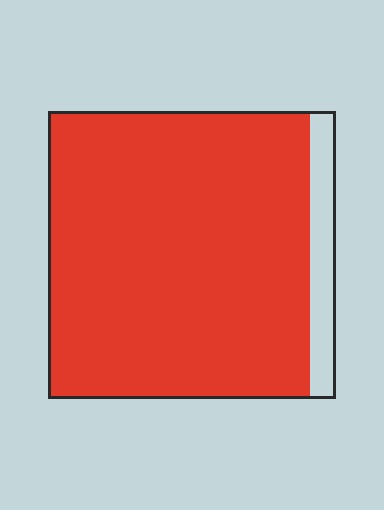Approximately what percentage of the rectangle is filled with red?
Approximately 90%.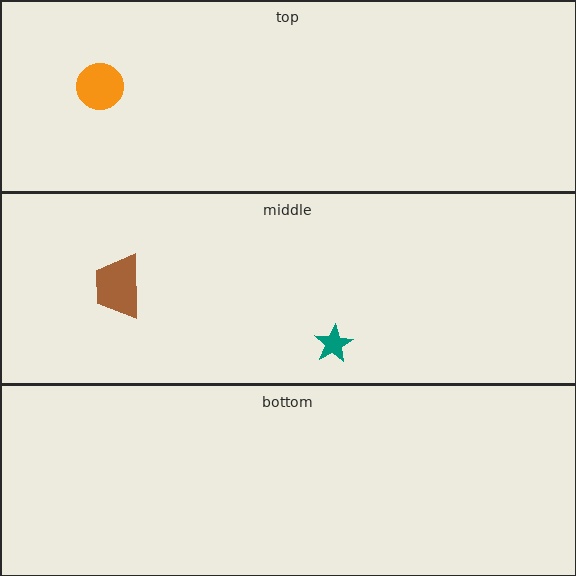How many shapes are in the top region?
1.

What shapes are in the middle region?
The teal star, the brown trapezoid.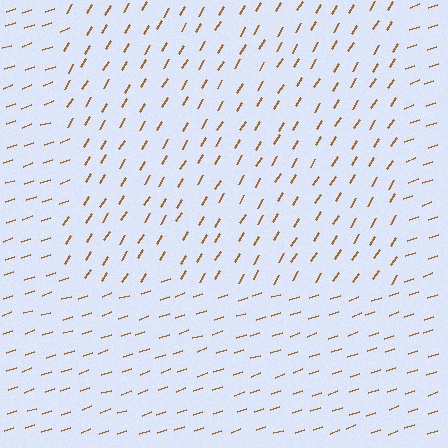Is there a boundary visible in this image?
Yes, there is a texture boundary formed by a change in line orientation.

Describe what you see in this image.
The image is filled with small brown line segments. A rectangle region in the image has lines oriented differently from the surrounding lines, creating a visible texture boundary.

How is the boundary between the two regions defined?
The boundary is defined purely by a change in line orientation (approximately 39 degrees difference). All lines are the same color and thickness.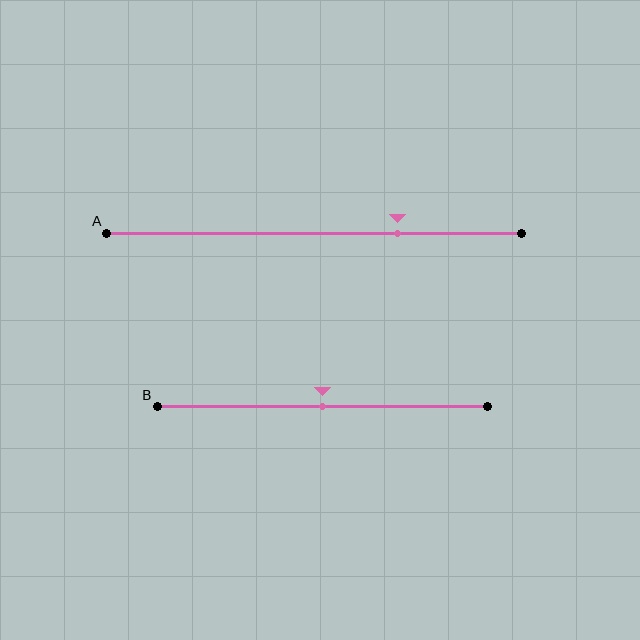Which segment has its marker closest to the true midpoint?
Segment B has its marker closest to the true midpoint.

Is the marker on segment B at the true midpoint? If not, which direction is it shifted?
Yes, the marker on segment B is at the true midpoint.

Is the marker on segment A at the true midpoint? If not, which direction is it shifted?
No, the marker on segment A is shifted to the right by about 20% of the segment length.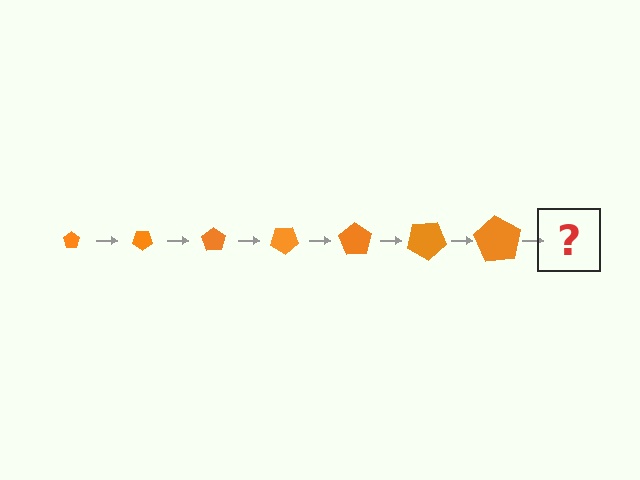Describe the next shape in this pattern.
It should be a pentagon, larger than the previous one and rotated 245 degrees from the start.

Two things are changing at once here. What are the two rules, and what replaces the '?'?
The two rules are that the pentagon grows larger each step and it rotates 35 degrees each step. The '?' should be a pentagon, larger than the previous one and rotated 245 degrees from the start.